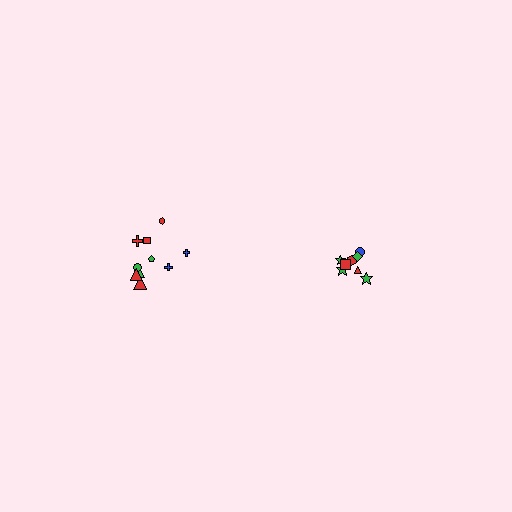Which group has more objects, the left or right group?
The left group.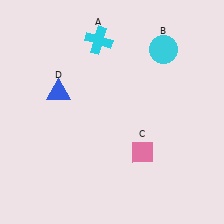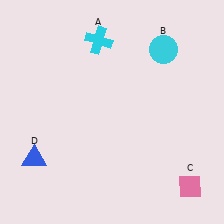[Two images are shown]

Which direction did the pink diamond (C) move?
The pink diamond (C) moved right.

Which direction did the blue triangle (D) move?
The blue triangle (D) moved down.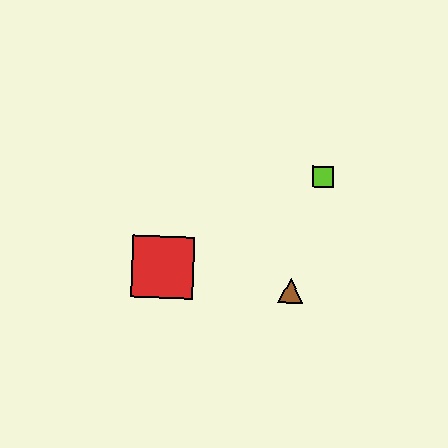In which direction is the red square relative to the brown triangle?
The red square is to the left of the brown triangle.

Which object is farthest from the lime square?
The red square is farthest from the lime square.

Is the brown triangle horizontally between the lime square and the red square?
Yes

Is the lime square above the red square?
Yes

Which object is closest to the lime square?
The brown triangle is closest to the lime square.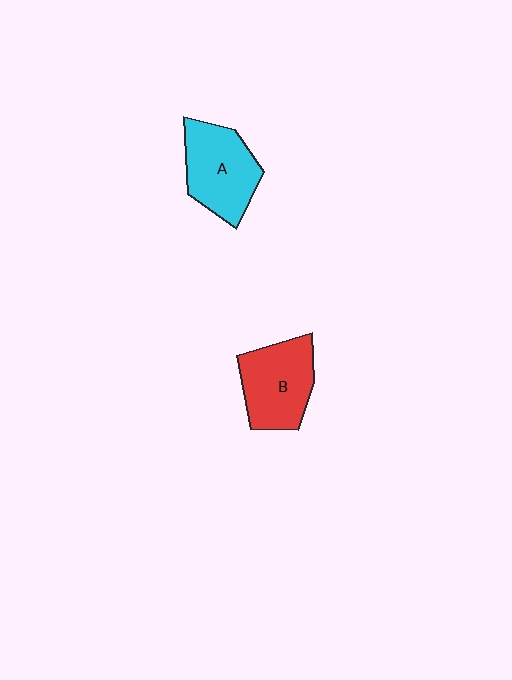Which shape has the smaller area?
Shape B (red).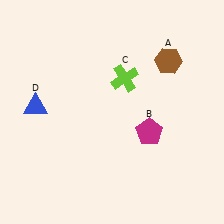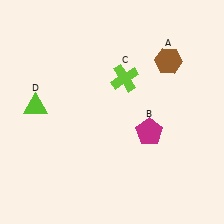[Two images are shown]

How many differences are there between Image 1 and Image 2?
There is 1 difference between the two images.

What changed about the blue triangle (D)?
In Image 1, D is blue. In Image 2, it changed to lime.